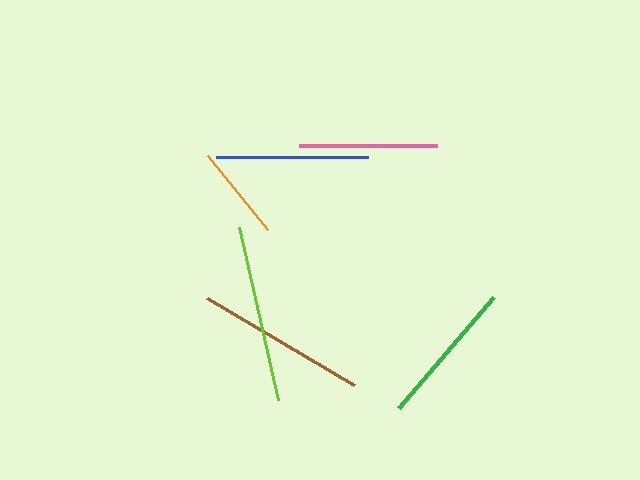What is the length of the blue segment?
The blue segment is approximately 151 pixels long.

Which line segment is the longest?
The lime line is the longest at approximately 178 pixels.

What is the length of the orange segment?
The orange segment is approximately 95 pixels long.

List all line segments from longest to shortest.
From longest to shortest: lime, brown, blue, green, pink, orange.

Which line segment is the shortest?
The orange line is the shortest at approximately 95 pixels.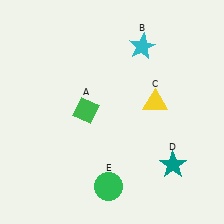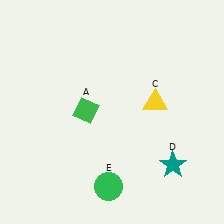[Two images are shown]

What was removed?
The cyan star (B) was removed in Image 2.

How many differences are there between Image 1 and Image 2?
There is 1 difference between the two images.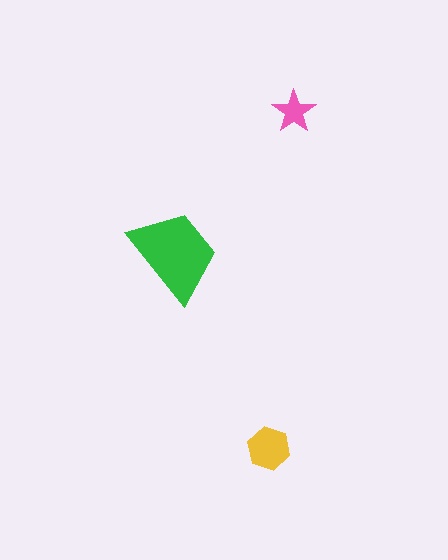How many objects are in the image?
There are 3 objects in the image.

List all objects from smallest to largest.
The pink star, the yellow hexagon, the green trapezoid.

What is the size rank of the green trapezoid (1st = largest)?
1st.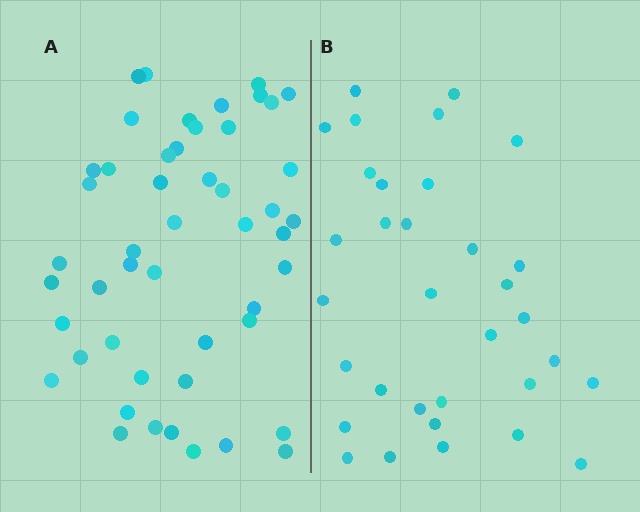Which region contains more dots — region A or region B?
Region A (the left region) has more dots.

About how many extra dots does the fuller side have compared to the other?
Region A has approximately 15 more dots than region B.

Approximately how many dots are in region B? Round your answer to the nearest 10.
About 30 dots. (The exact count is 33, which rounds to 30.)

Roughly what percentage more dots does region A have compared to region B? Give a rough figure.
About 50% more.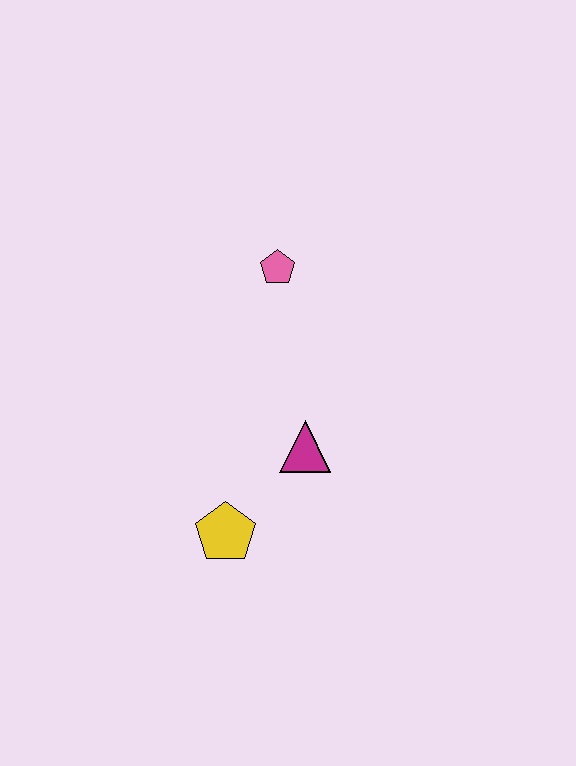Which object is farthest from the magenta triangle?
The pink pentagon is farthest from the magenta triangle.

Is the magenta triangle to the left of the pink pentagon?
No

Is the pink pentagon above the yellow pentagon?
Yes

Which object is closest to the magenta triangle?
The yellow pentagon is closest to the magenta triangle.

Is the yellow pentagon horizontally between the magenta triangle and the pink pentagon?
No